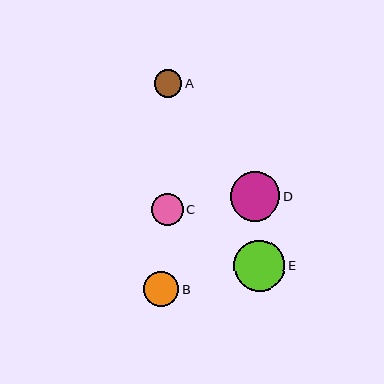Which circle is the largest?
Circle E is the largest with a size of approximately 52 pixels.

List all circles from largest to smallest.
From largest to smallest: E, D, B, C, A.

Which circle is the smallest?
Circle A is the smallest with a size of approximately 28 pixels.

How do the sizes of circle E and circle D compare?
Circle E and circle D are approximately the same size.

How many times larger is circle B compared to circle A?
Circle B is approximately 1.3 times the size of circle A.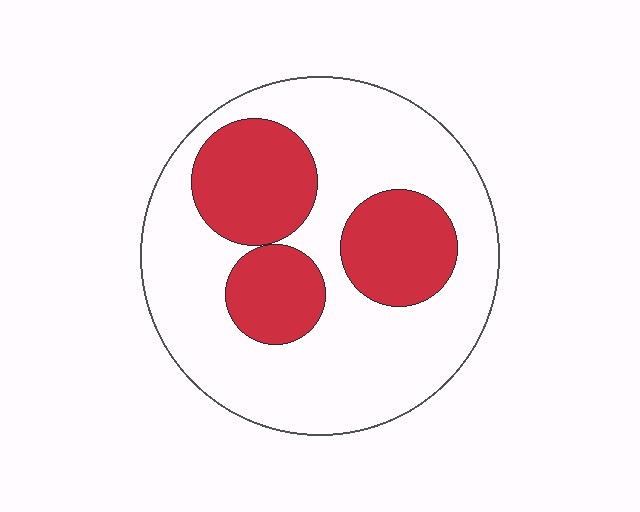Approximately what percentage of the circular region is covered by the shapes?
Approximately 30%.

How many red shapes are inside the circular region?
3.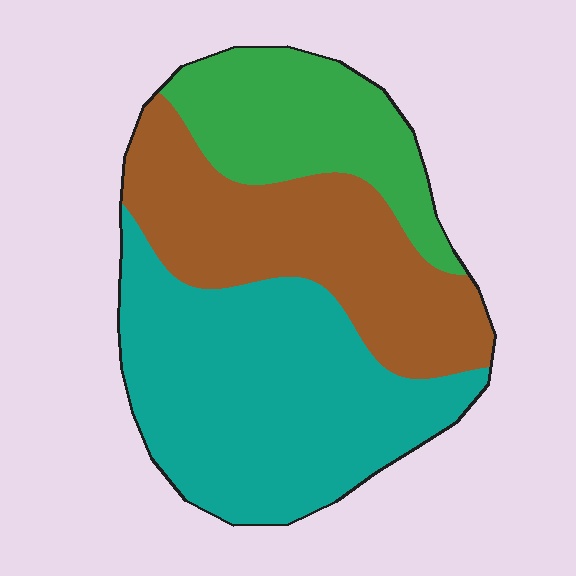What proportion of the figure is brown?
Brown takes up about one third (1/3) of the figure.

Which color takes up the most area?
Teal, at roughly 45%.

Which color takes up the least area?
Green, at roughly 20%.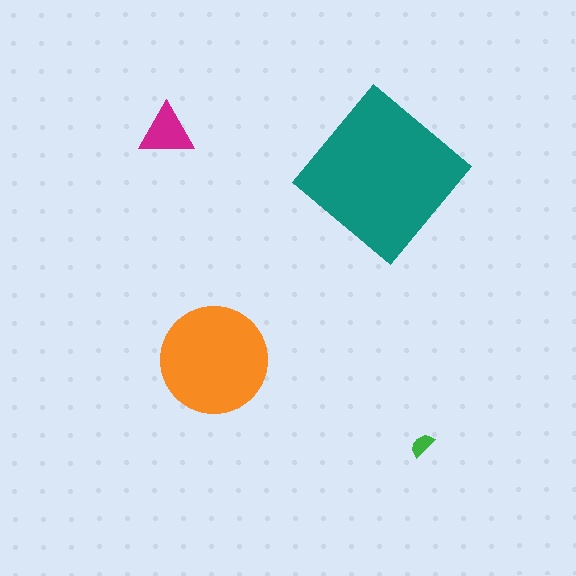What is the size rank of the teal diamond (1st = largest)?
1st.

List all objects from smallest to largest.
The green semicircle, the magenta triangle, the orange circle, the teal diamond.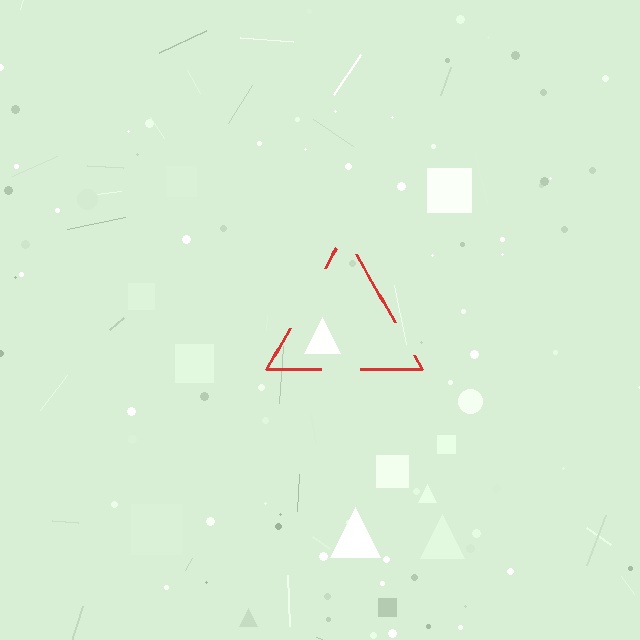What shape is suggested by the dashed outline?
The dashed outline suggests a triangle.